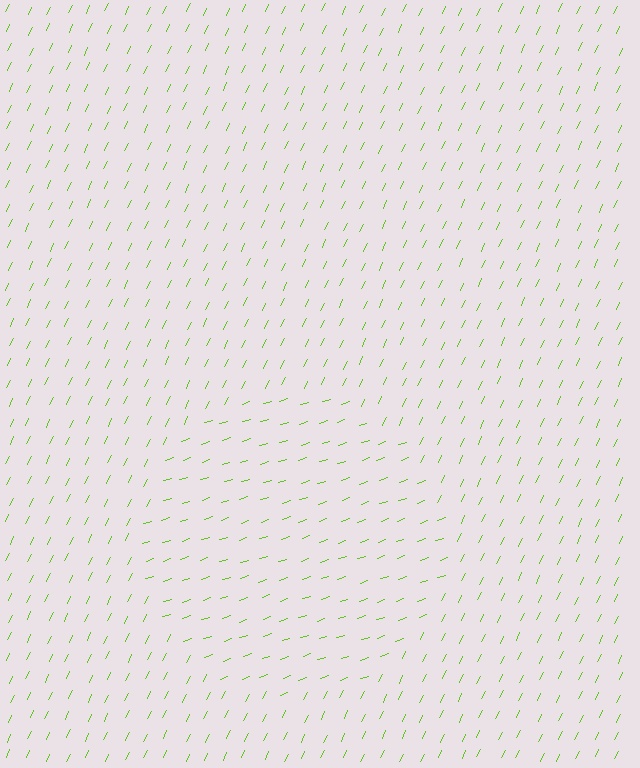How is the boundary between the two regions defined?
The boundary is defined purely by a change in line orientation (approximately 45 degrees difference). All lines are the same color and thickness.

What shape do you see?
I see a circle.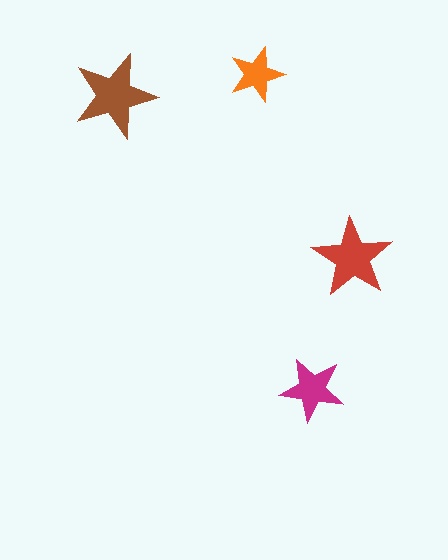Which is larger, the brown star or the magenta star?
The brown one.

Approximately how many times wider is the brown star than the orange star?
About 1.5 times wider.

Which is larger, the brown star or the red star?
The brown one.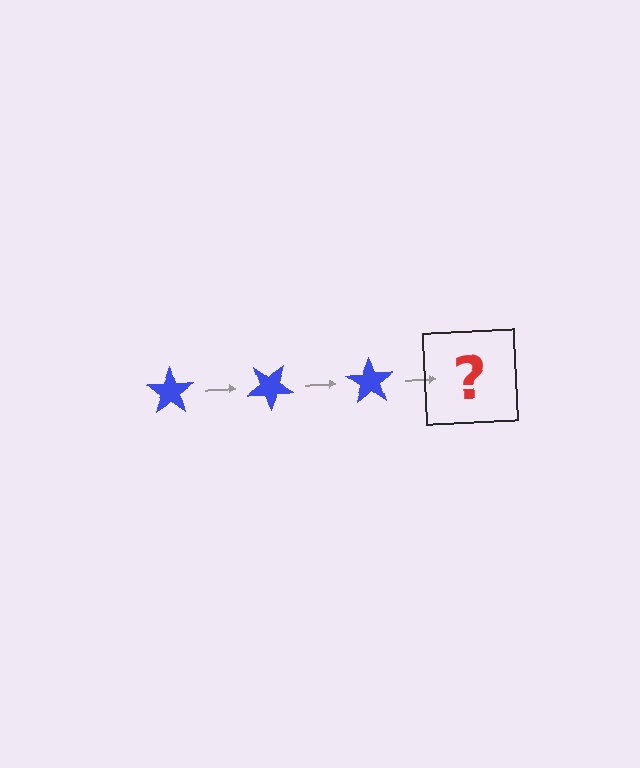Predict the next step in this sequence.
The next step is a blue star rotated 105 degrees.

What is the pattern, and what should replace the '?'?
The pattern is that the star rotates 35 degrees each step. The '?' should be a blue star rotated 105 degrees.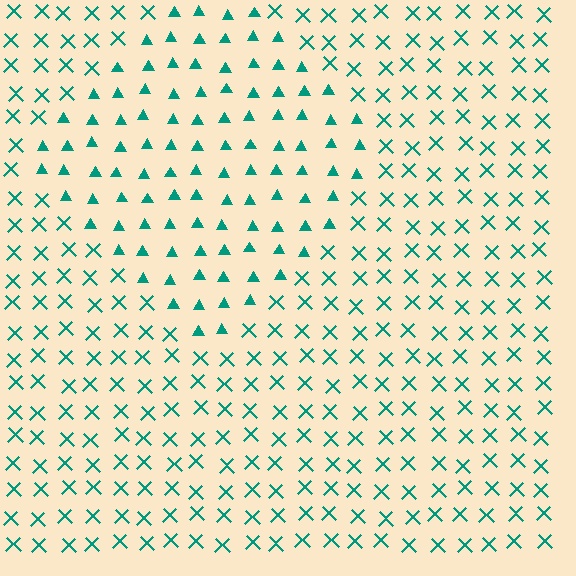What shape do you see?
I see a diamond.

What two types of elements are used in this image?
The image uses triangles inside the diamond region and X marks outside it.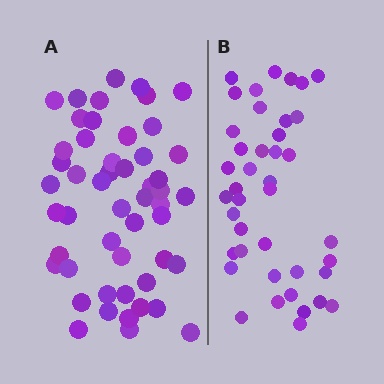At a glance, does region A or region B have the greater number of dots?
Region A (the left region) has more dots.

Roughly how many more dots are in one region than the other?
Region A has roughly 10 or so more dots than region B.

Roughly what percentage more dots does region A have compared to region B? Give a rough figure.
About 25% more.